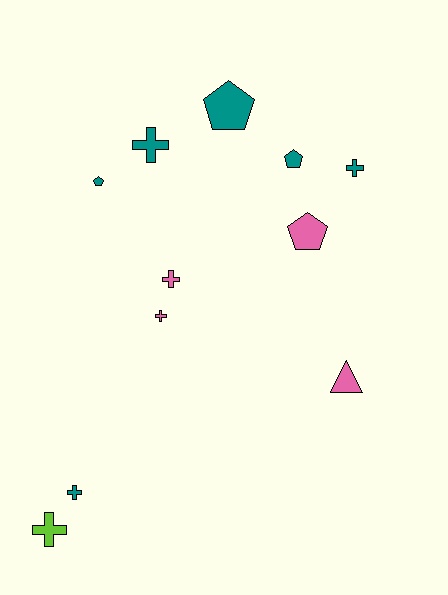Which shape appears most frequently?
Cross, with 6 objects.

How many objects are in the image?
There are 11 objects.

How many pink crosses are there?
There are 2 pink crosses.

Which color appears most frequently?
Teal, with 6 objects.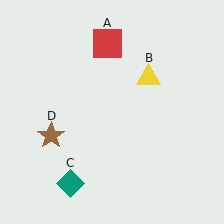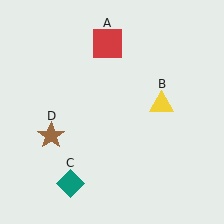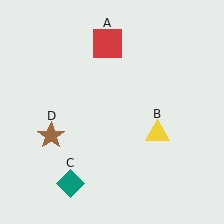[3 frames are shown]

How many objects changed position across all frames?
1 object changed position: yellow triangle (object B).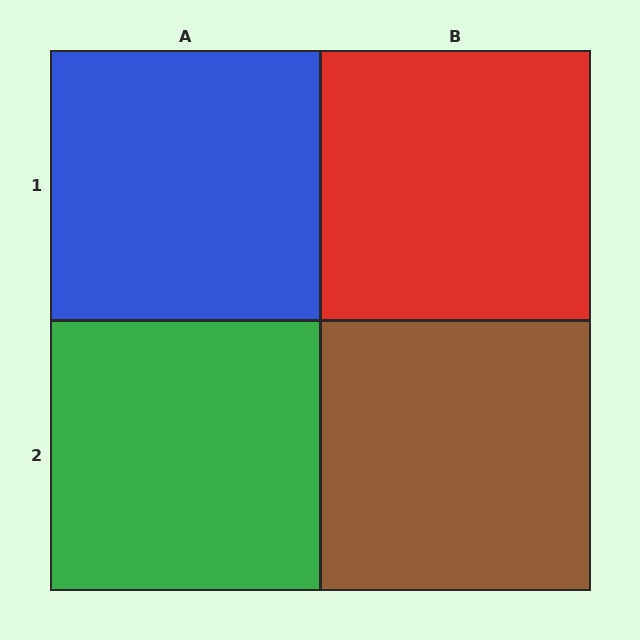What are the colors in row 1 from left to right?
Blue, red.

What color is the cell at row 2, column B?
Brown.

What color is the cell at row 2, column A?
Green.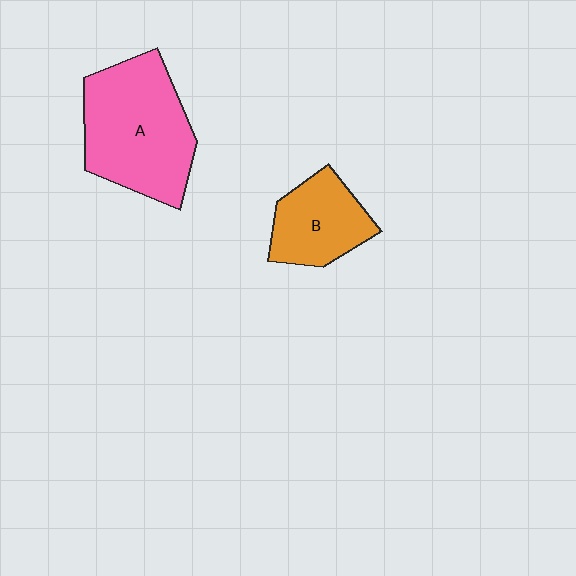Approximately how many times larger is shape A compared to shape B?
Approximately 1.8 times.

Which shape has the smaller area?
Shape B (orange).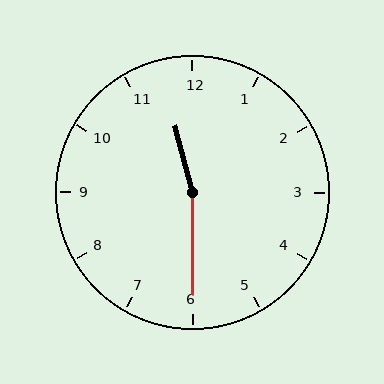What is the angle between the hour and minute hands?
Approximately 165 degrees.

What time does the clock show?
11:30.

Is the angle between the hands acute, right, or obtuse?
It is obtuse.